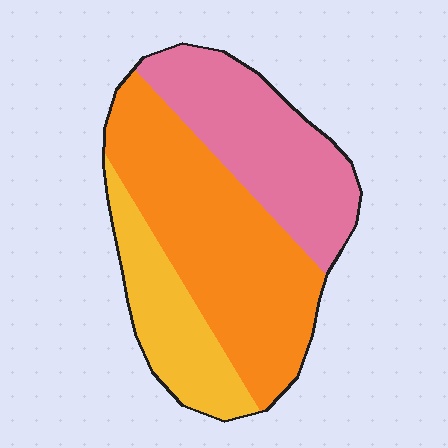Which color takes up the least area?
Yellow, at roughly 20%.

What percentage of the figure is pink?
Pink takes up about one third (1/3) of the figure.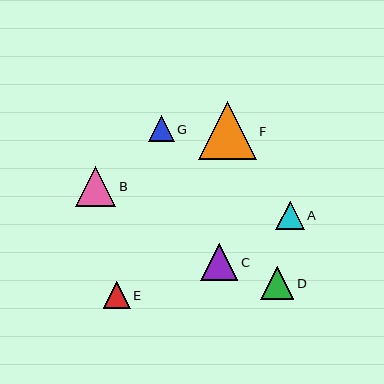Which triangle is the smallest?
Triangle G is the smallest with a size of approximately 26 pixels.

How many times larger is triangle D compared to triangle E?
Triangle D is approximately 1.2 times the size of triangle E.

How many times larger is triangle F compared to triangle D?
Triangle F is approximately 1.7 times the size of triangle D.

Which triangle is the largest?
Triangle F is the largest with a size of approximately 58 pixels.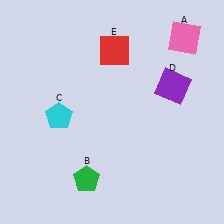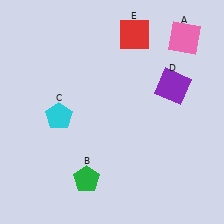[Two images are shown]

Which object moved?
The red square (E) moved right.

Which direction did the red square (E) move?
The red square (E) moved right.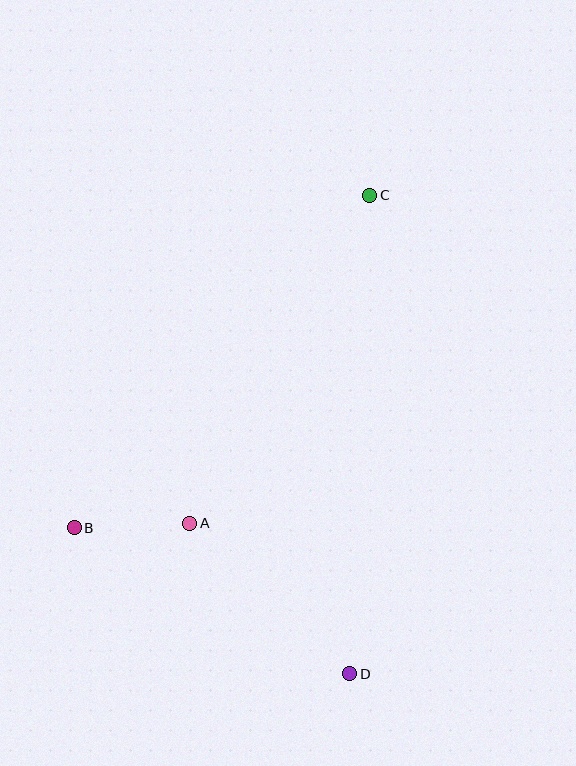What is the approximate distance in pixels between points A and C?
The distance between A and C is approximately 374 pixels.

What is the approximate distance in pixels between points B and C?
The distance between B and C is approximately 445 pixels.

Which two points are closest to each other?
Points A and B are closest to each other.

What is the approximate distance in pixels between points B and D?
The distance between B and D is approximately 312 pixels.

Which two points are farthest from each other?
Points C and D are farthest from each other.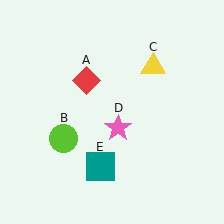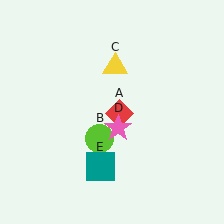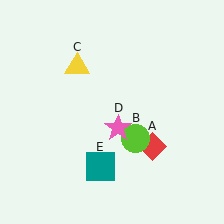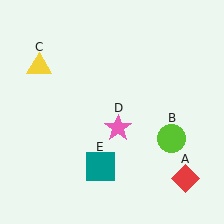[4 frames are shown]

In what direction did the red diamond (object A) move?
The red diamond (object A) moved down and to the right.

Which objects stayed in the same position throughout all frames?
Pink star (object D) and teal square (object E) remained stationary.